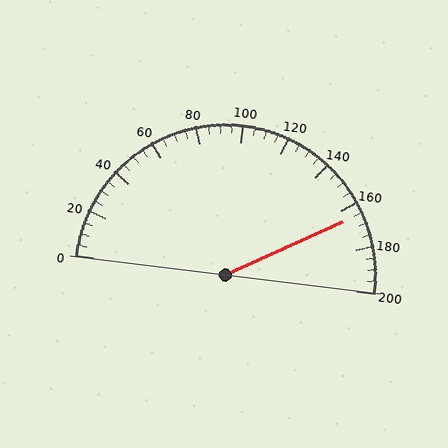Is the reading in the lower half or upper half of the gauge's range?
The reading is in the upper half of the range (0 to 200).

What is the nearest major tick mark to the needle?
The nearest major tick mark is 160.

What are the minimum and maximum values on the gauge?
The gauge ranges from 0 to 200.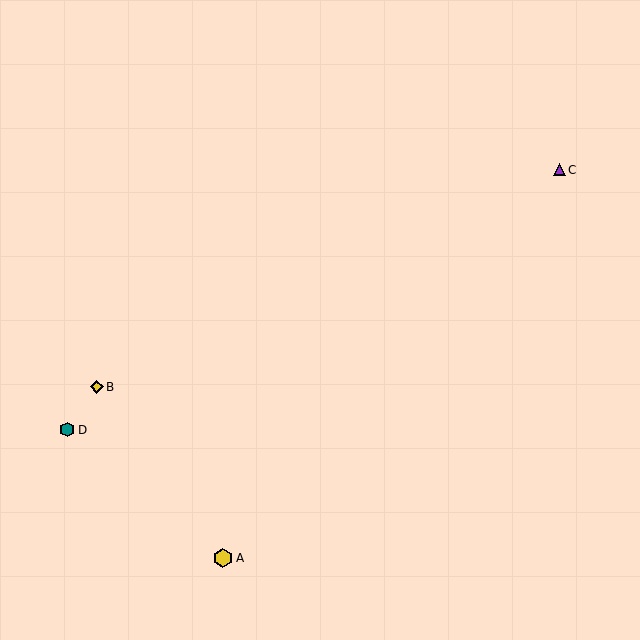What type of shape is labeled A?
Shape A is a yellow hexagon.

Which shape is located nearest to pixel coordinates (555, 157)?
The purple triangle (labeled C) at (559, 170) is nearest to that location.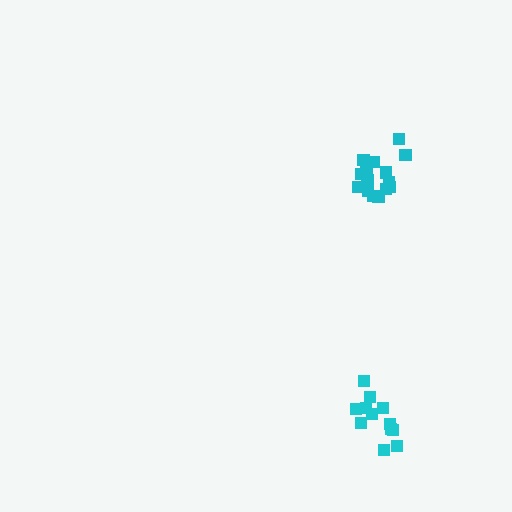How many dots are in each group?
Group 1: 16 dots, Group 2: 12 dots (28 total).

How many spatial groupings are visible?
There are 2 spatial groupings.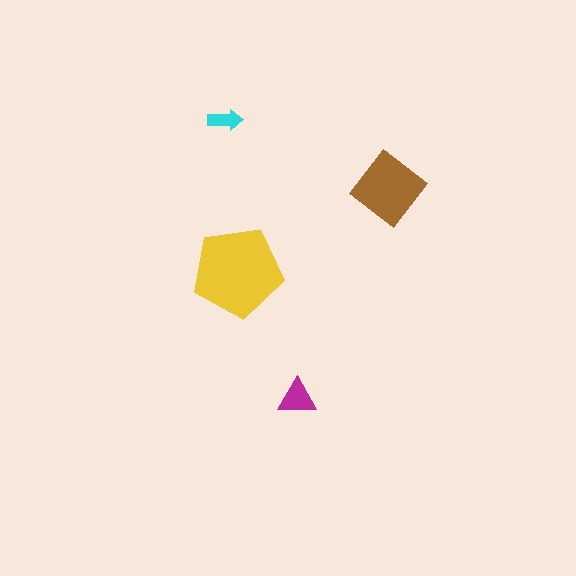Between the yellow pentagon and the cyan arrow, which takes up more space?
The yellow pentagon.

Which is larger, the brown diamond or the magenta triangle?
The brown diamond.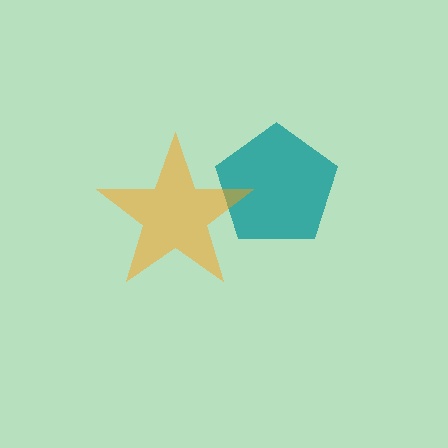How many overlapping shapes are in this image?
There are 2 overlapping shapes in the image.